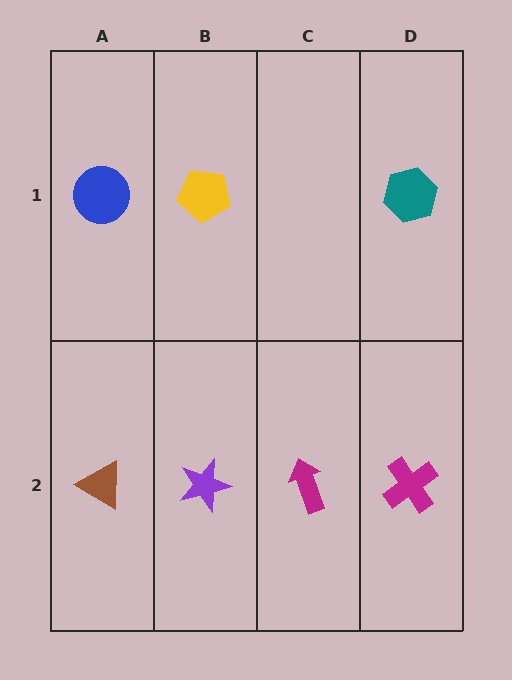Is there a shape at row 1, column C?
No, that cell is empty.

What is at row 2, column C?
A magenta arrow.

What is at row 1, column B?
A yellow pentagon.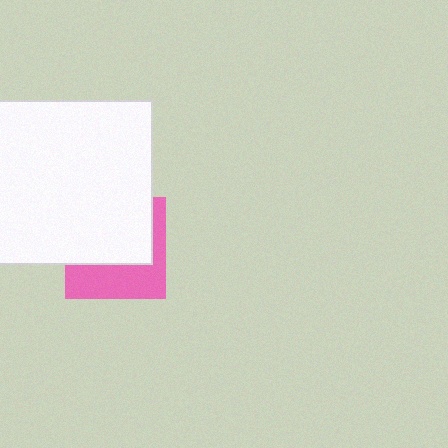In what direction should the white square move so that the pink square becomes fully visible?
The white square should move up. That is the shortest direction to clear the overlap and leave the pink square fully visible.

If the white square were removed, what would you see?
You would see the complete pink square.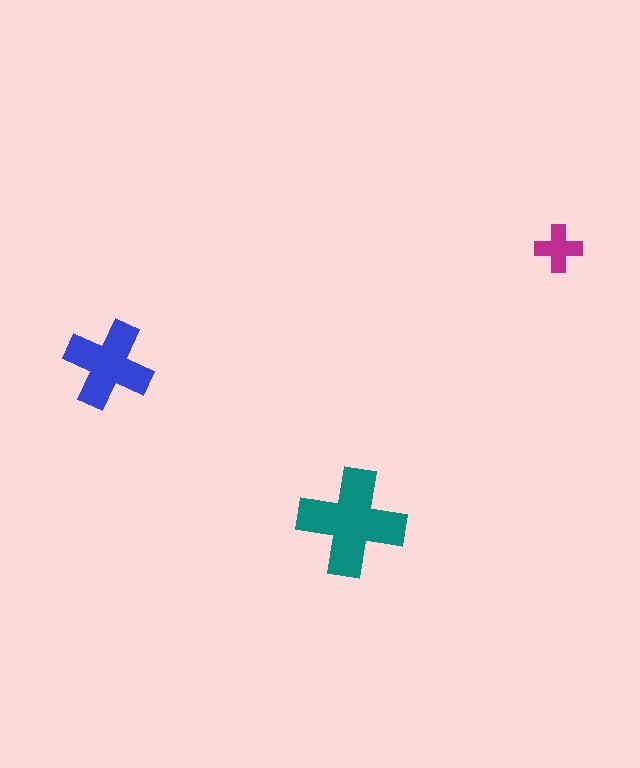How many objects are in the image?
There are 3 objects in the image.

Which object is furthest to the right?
The magenta cross is rightmost.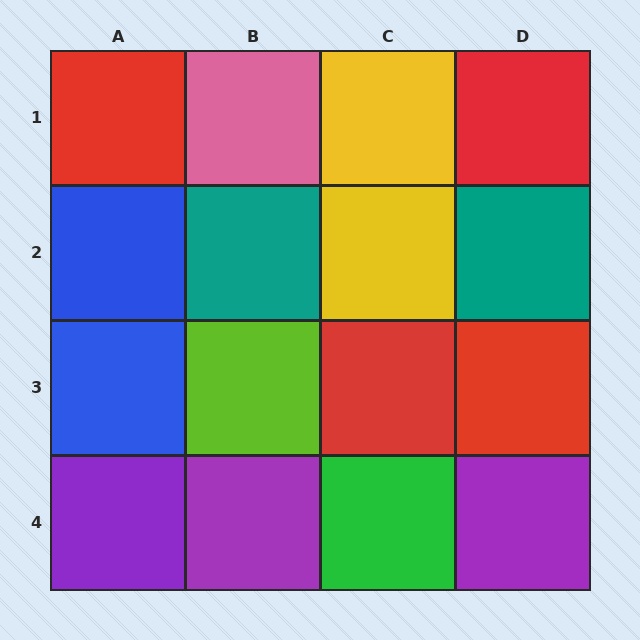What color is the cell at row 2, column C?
Yellow.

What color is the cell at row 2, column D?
Teal.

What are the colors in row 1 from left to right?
Red, pink, yellow, red.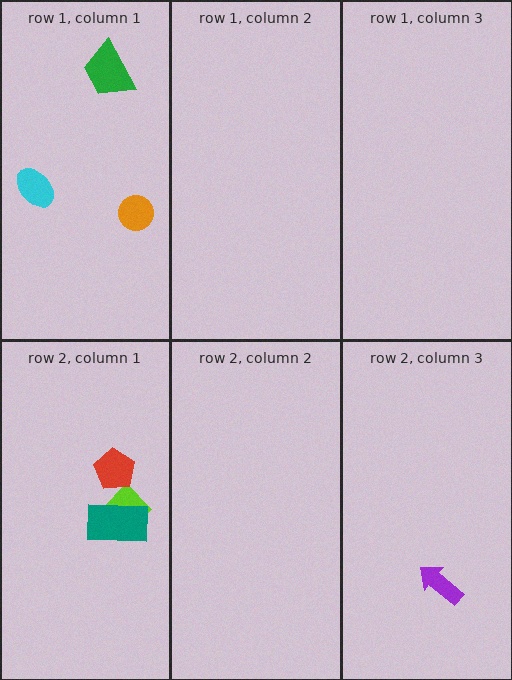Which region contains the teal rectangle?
The row 2, column 1 region.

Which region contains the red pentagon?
The row 2, column 1 region.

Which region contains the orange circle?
The row 1, column 1 region.